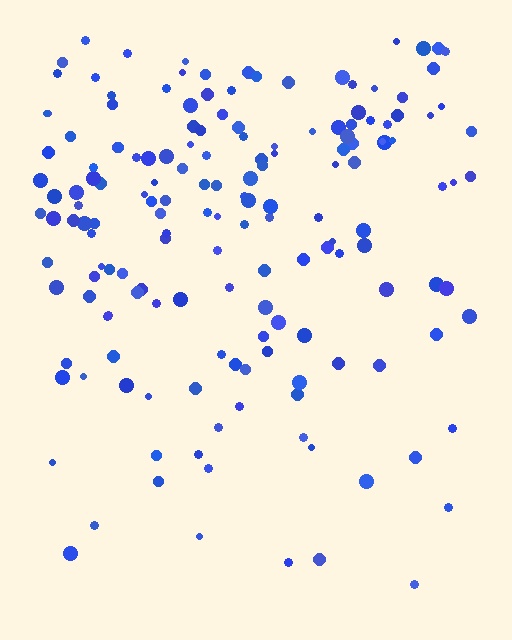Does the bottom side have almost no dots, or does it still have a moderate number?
Still a moderate number, just noticeably fewer than the top.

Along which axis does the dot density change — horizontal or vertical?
Vertical.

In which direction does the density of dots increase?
From bottom to top, with the top side densest.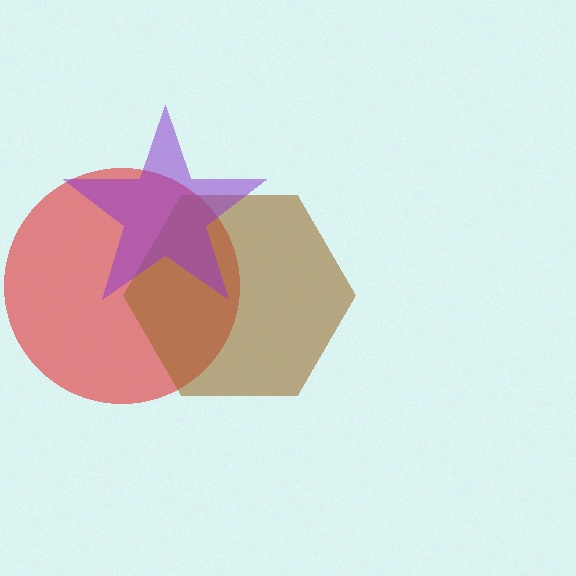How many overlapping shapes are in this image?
There are 3 overlapping shapes in the image.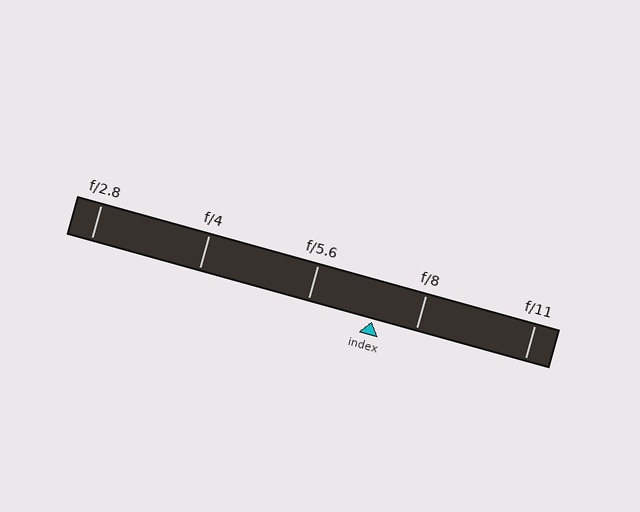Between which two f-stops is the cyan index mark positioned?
The index mark is between f/5.6 and f/8.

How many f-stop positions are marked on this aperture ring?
There are 5 f-stop positions marked.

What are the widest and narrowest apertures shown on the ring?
The widest aperture shown is f/2.8 and the narrowest is f/11.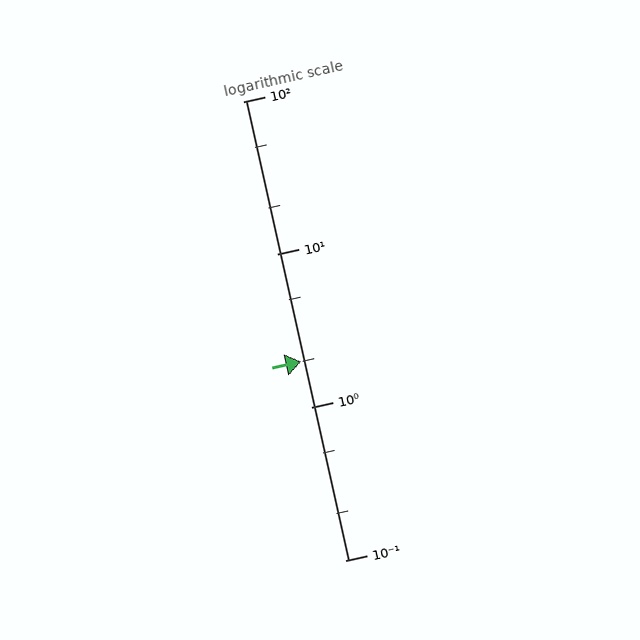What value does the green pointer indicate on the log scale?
The pointer indicates approximately 2.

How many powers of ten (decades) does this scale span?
The scale spans 3 decades, from 0.1 to 100.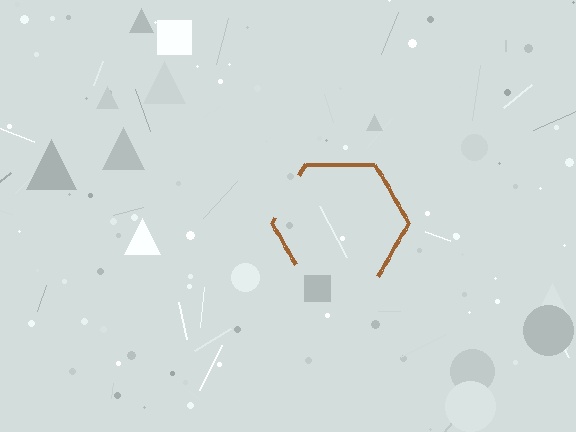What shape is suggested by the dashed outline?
The dashed outline suggests a hexagon.